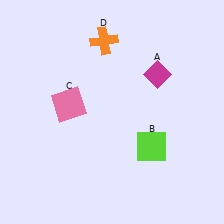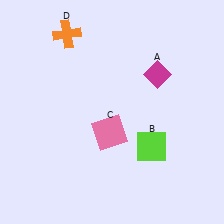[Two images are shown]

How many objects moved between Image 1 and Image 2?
2 objects moved between the two images.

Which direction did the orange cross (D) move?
The orange cross (D) moved left.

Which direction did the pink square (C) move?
The pink square (C) moved right.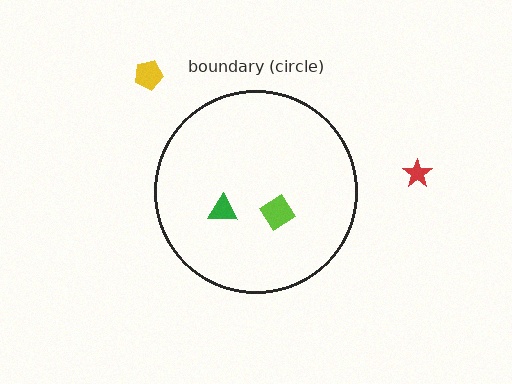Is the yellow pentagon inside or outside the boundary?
Outside.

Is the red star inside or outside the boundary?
Outside.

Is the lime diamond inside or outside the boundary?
Inside.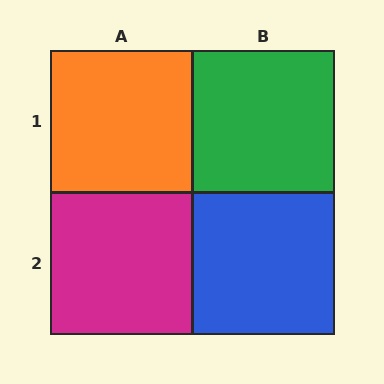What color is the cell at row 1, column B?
Green.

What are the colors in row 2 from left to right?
Magenta, blue.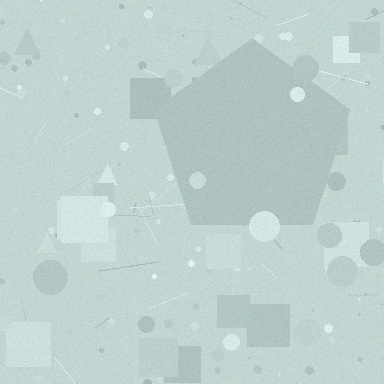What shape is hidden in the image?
A pentagon is hidden in the image.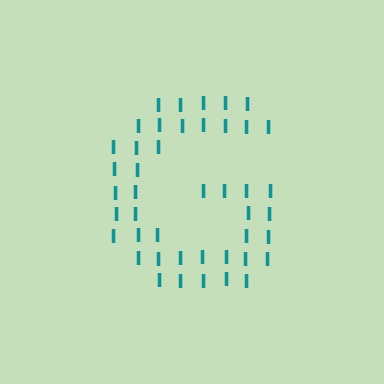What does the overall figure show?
The overall figure shows the letter G.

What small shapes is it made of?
It is made of small letter I's.